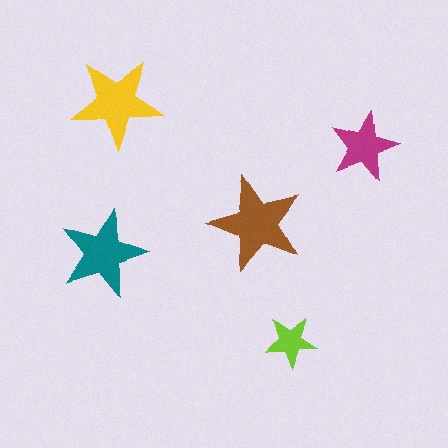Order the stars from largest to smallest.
the brown one, the yellow one, the teal one, the magenta one, the lime one.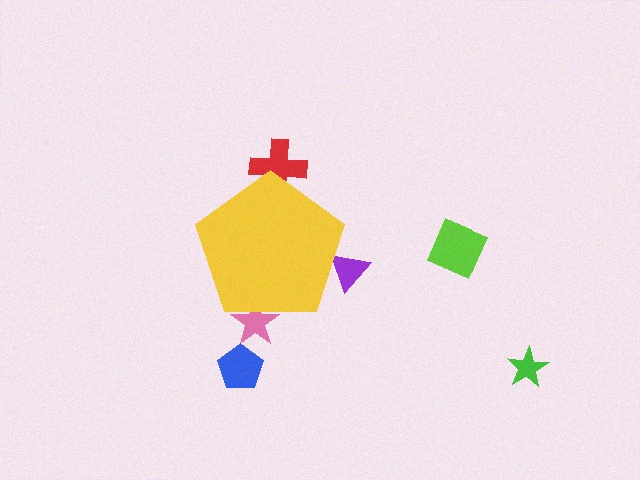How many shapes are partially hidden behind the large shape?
3 shapes are partially hidden.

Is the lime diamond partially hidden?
No, the lime diamond is fully visible.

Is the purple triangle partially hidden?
Yes, the purple triangle is partially hidden behind the yellow pentagon.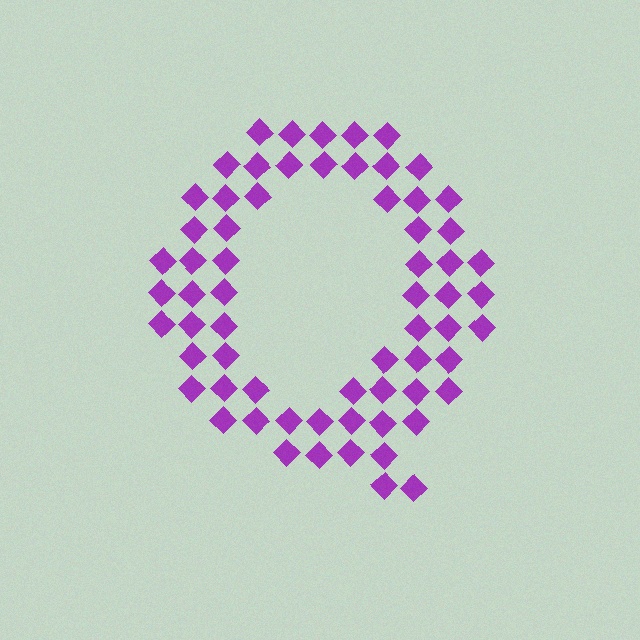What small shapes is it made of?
It is made of small diamonds.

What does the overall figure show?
The overall figure shows the letter Q.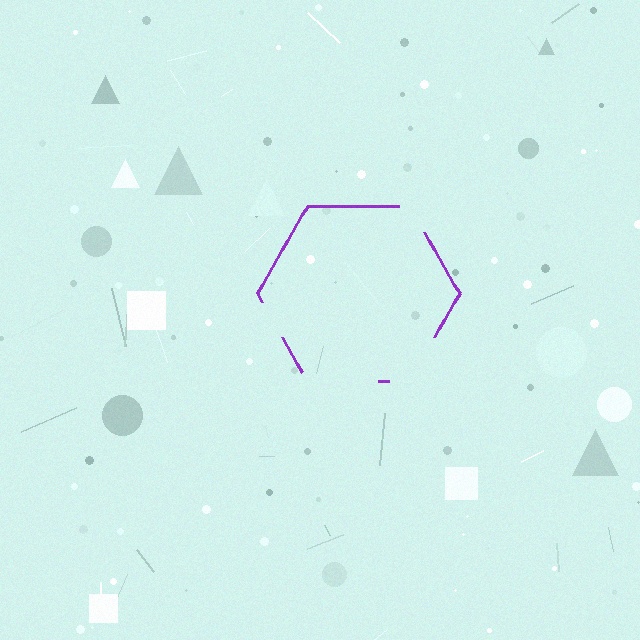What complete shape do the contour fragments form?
The contour fragments form a hexagon.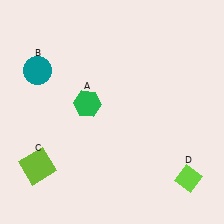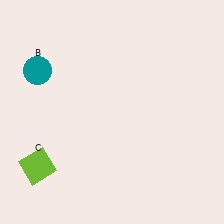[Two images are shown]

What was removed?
The green hexagon (A), the lime diamond (D) were removed in Image 2.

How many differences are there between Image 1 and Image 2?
There are 2 differences between the two images.